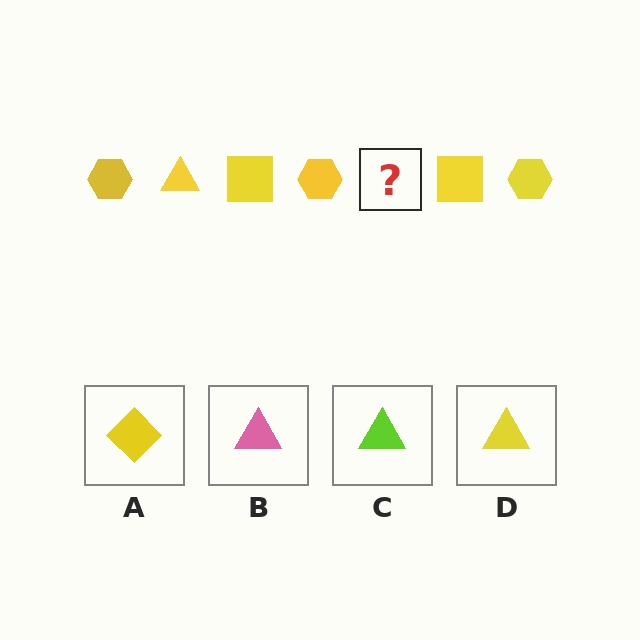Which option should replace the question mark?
Option D.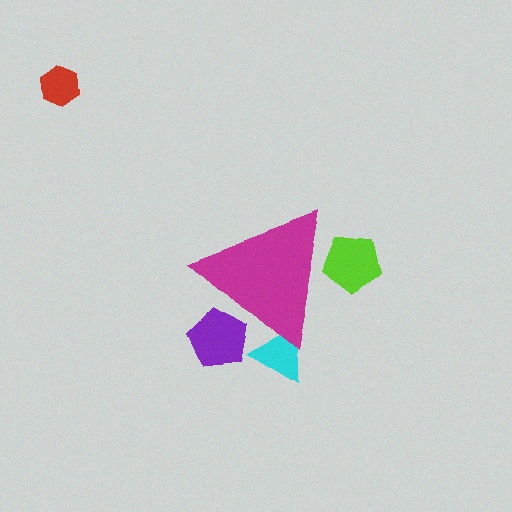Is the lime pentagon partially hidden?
Yes, the lime pentagon is partially hidden behind the magenta triangle.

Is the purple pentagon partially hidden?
Yes, the purple pentagon is partially hidden behind the magenta triangle.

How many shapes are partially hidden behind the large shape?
3 shapes are partially hidden.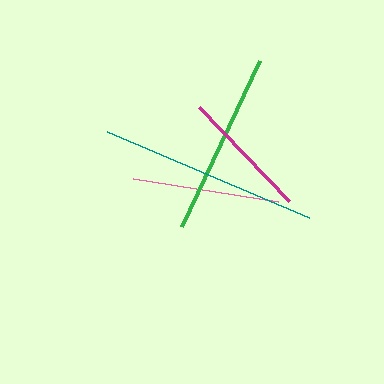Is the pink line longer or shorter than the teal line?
The teal line is longer than the pink line.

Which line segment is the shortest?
The magenta line is the shortest at approximately 131 pixels.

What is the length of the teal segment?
The teal segment is approximately 219 pixels long.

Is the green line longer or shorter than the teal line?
The teal line is longer than the green line.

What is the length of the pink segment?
The pink segment is approximately 147 pixels long.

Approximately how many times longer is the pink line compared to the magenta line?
The pink line is approximately 1.1 times the length of the magenta line.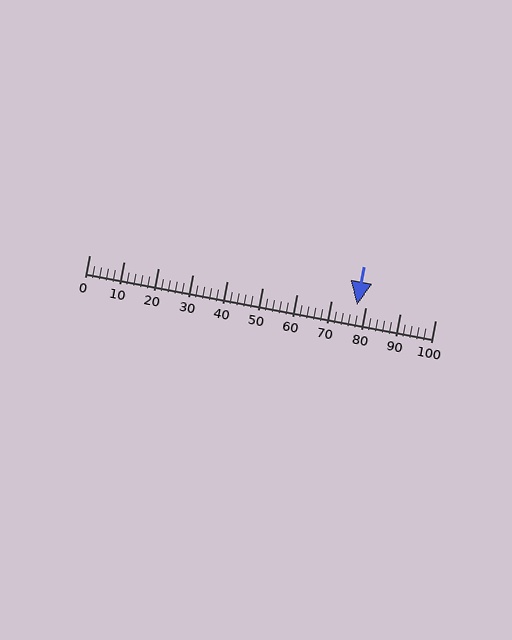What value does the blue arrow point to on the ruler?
The blue arrow points to approximately 77.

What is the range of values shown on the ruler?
The ruler shows values from 0 to 100.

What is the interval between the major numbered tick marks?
The major tick marks are spaced 10 units apart.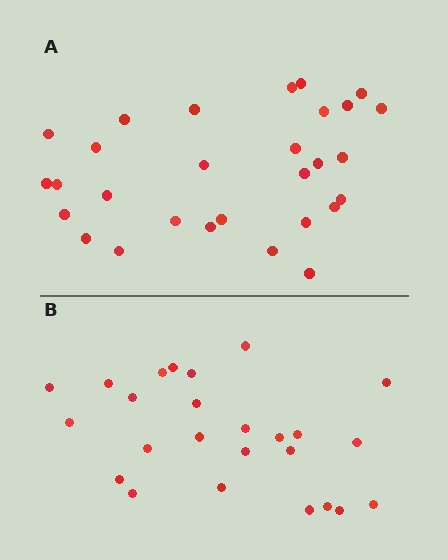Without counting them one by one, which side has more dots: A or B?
Region A (the top region) has more dots.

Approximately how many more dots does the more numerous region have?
Region A has about 4 more dots than region B.